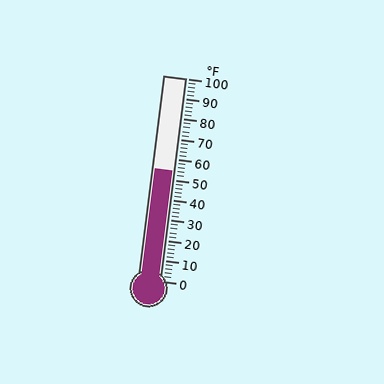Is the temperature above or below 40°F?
The temperature is above 40°F.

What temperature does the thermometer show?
The thermometer shows approximately 54°F.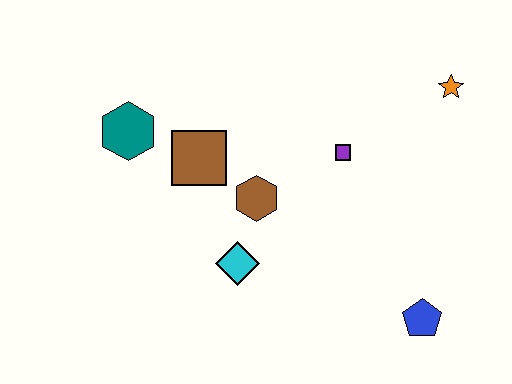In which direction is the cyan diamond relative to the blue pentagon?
The cyan diamond is to the left of the blue pentagon.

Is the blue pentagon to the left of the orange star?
Yes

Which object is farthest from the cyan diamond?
The orange star is farthest from the cyan diamond.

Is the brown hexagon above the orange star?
No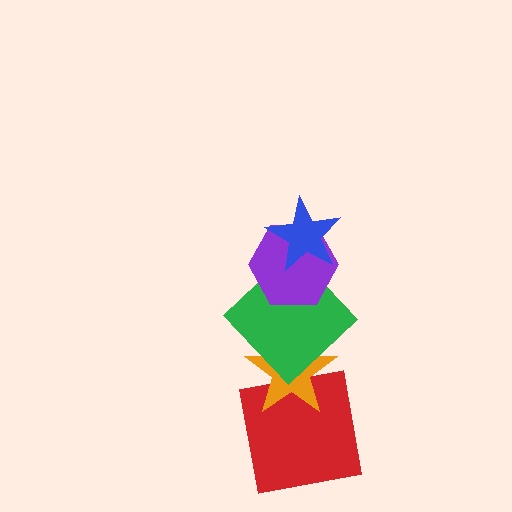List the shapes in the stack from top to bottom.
From top to bottom: the blue star, the purple hexagon, the green diamond, the orange star, the red square.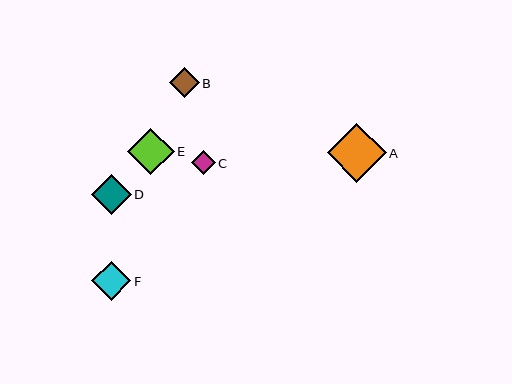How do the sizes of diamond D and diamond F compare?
Diamond D and diamond F are approximately the same size.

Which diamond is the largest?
Diamond A is the largest with a size of approximately 59 pixels.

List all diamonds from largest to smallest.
From largest to smallest: A, E, D, F, B, C.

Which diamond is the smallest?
Diamond C is the smallest with a size of approximately 24 pixels.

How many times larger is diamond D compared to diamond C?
Diamond D is approximately 1.6 times the size of diamond C.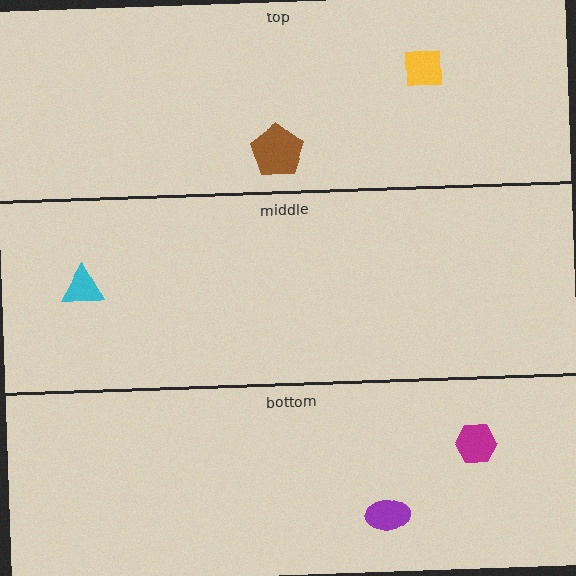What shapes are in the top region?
The yellow square, the brown pentagon.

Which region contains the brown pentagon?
The top region.